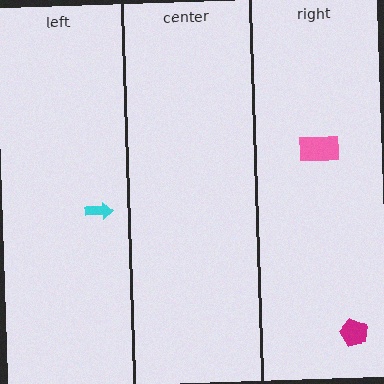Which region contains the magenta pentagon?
The right region.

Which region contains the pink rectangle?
The right region.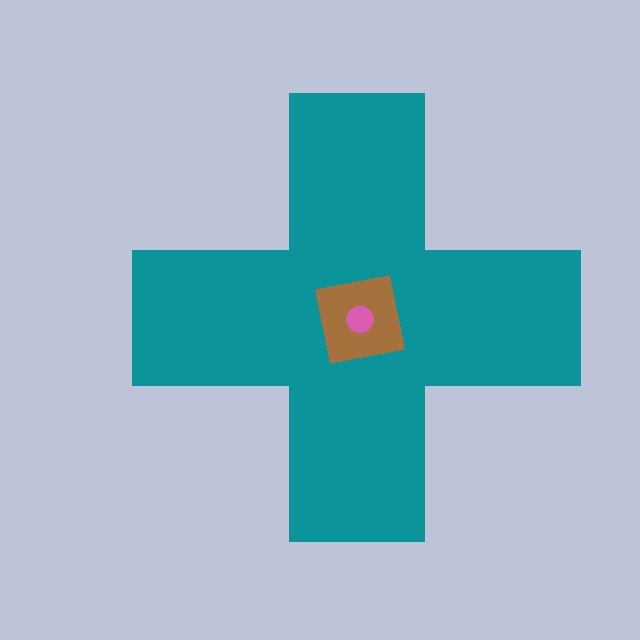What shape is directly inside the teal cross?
The brown square.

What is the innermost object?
The pink circle.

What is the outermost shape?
The teal cross.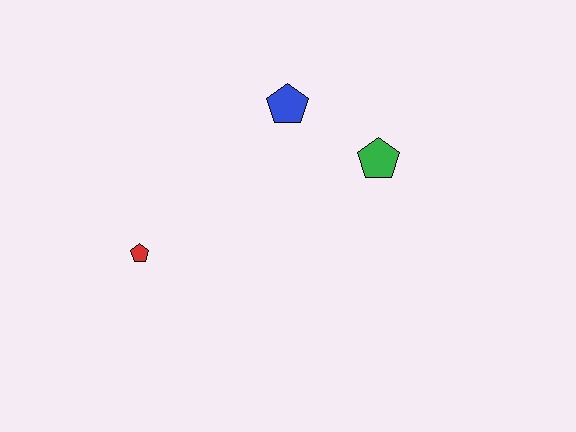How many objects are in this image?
There are 3 objects.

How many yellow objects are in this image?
There are no yellow objects.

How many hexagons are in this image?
There are no hexagons.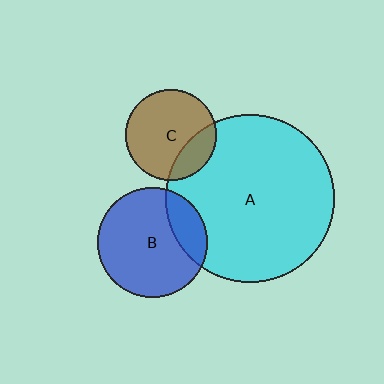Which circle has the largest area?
Circle A (cyan).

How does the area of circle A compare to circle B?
Approximately 2.3 times.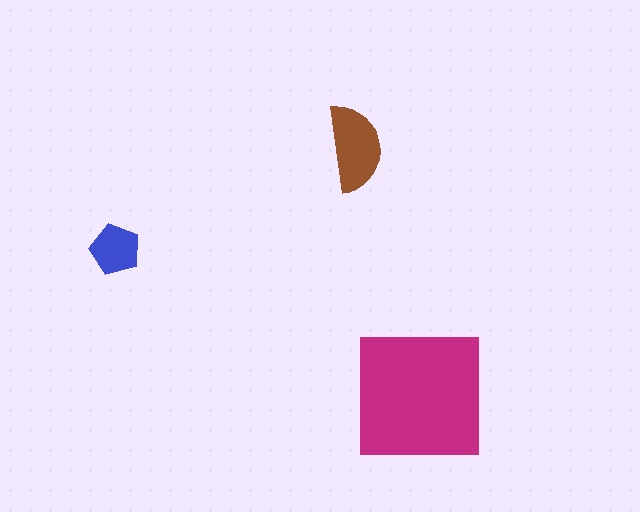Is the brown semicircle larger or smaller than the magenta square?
Smaller.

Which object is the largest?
The magenta square.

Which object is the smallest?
The blue pentagon.